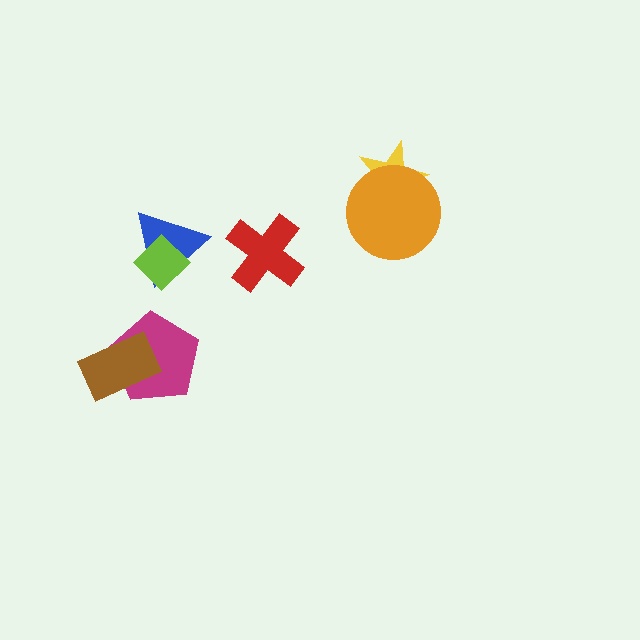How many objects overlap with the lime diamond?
1 object overlaps with the lime diamond.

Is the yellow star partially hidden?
Yes, it is partially covered by another shape.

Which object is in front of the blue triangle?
The lime diamond is in front of the blue triangle.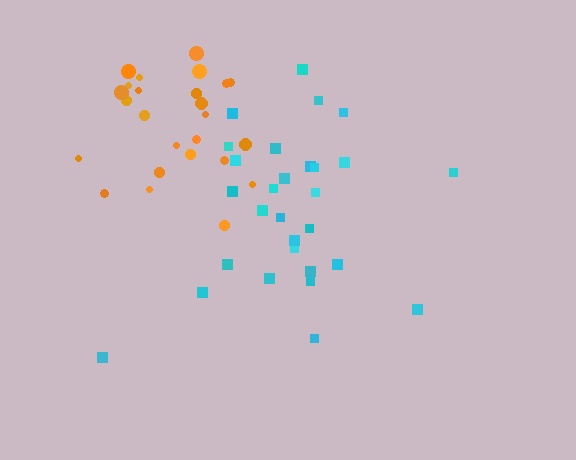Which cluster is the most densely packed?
Orange.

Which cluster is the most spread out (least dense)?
Cyan.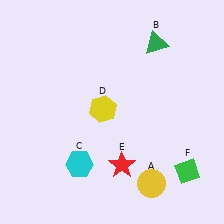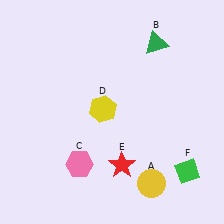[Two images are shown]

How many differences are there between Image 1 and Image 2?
There is 1 difference between the two images.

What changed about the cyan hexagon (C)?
In Image 1, C is cyan. In Image 2, it changed to pink.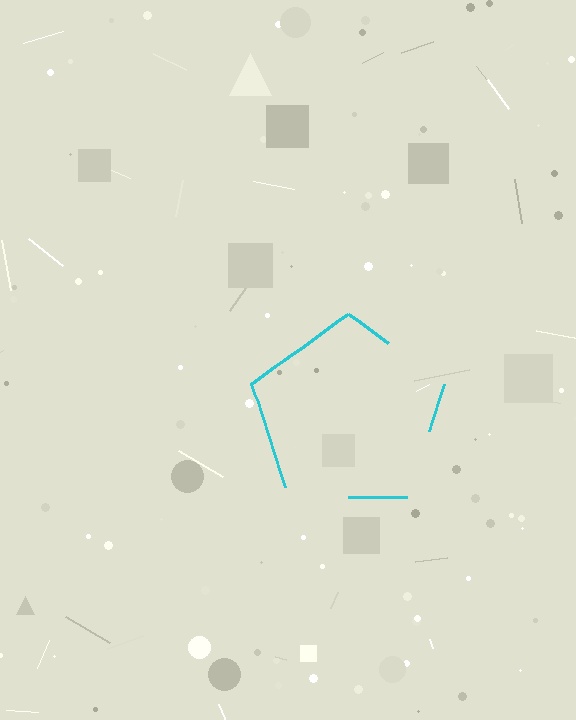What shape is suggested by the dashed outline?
The dashed outline suggests a pentagon.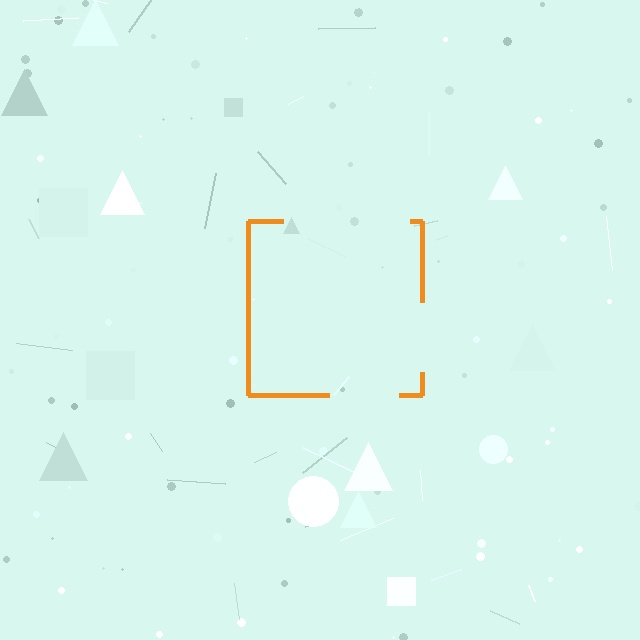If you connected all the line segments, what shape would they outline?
They would outline a square.